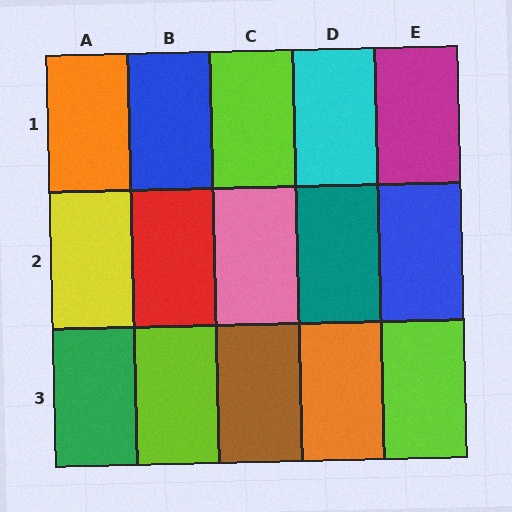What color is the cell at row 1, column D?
Cyan.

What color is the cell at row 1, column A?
Orange.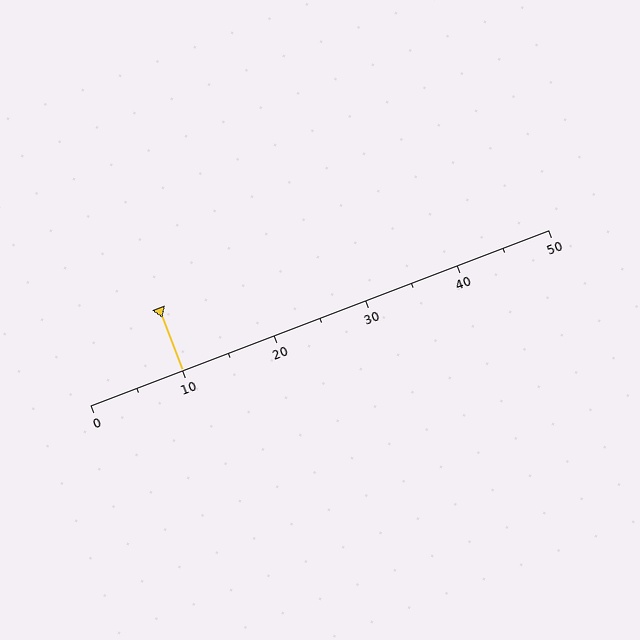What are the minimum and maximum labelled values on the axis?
The axis runs from 0 to 50.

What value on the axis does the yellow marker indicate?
The marker indicates approximately 10.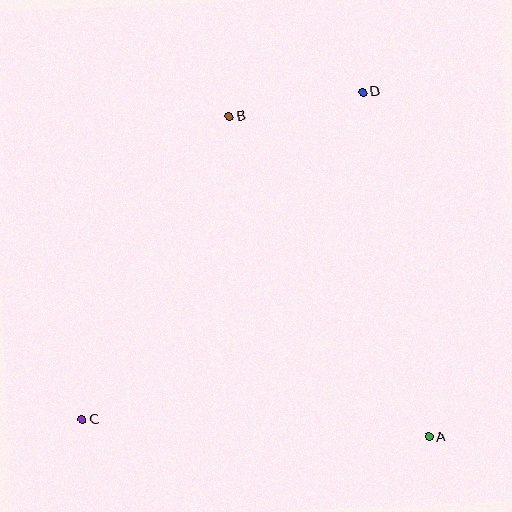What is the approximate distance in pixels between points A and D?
The distance between A and D is approximately 351 pixels.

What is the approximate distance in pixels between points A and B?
The distance between A and B is approximately 378 pixels.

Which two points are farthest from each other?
Points C and D are farthest from each other.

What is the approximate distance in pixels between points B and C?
The distance between B and C is approximately 337 pixels.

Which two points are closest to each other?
Points B and D are closest to each other.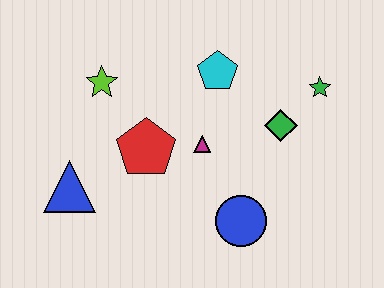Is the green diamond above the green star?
No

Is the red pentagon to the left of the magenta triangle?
Yes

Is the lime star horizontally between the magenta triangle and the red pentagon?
No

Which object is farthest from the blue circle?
The lime star is farthest from the blue circle.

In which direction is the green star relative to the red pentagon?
The green star is to the right of the red pentagon.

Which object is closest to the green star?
The green diamond is closest to the green star.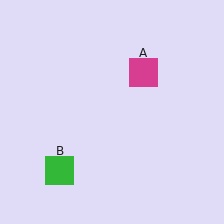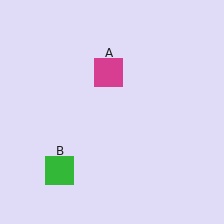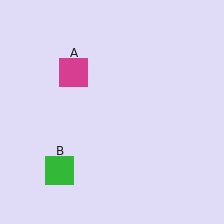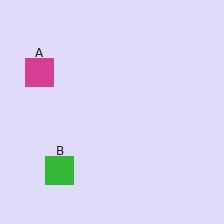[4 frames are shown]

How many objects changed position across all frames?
1 object changed position: magenta square (object A).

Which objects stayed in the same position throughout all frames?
Green square (object B) remained stationary.